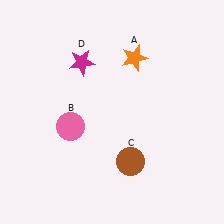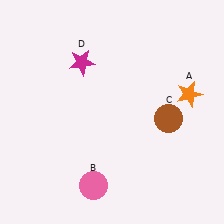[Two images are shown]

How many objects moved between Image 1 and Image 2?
3 objects moved between the two images.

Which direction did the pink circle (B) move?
The pink circle (B) moved down.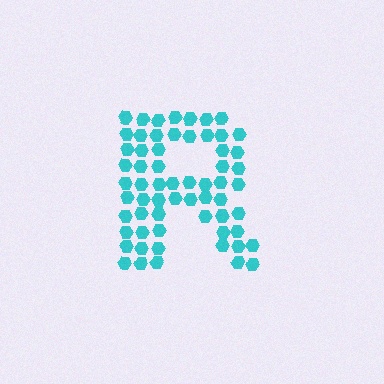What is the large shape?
The large shape is the letter R.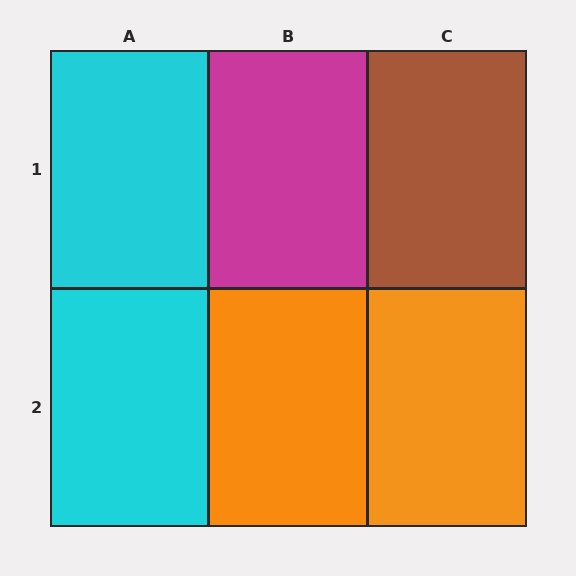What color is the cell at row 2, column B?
Orange.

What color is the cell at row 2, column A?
Cyan.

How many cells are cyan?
2 cells are cyan.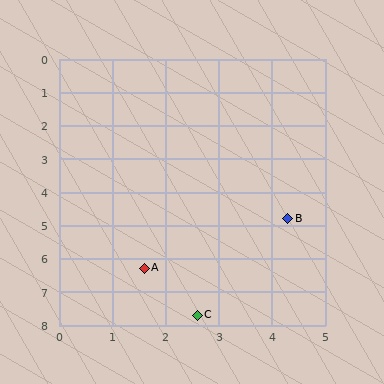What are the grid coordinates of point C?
Point C is at approximately (2.6, 7.7).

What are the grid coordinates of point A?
Point A is at approximately (1.6, 6.3).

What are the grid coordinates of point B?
Point B is at approximately (4.3, 4.8).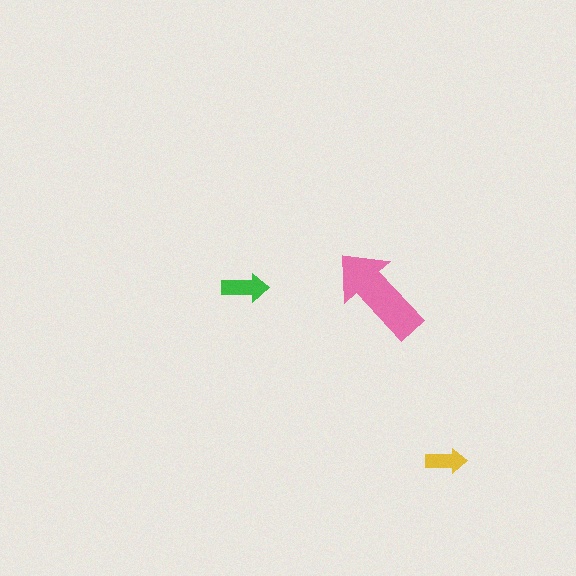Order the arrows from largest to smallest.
the pink one, the green one, the yellow one.